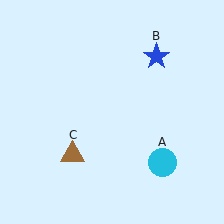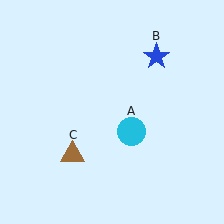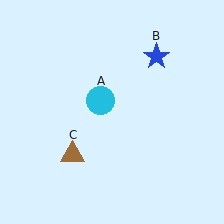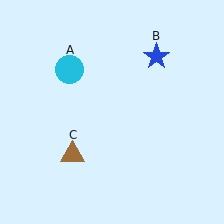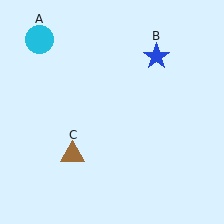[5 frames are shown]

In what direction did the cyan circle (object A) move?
The cyan circle (object A) moved up and to the left.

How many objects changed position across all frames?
1 object changed position: cyan circle (object A).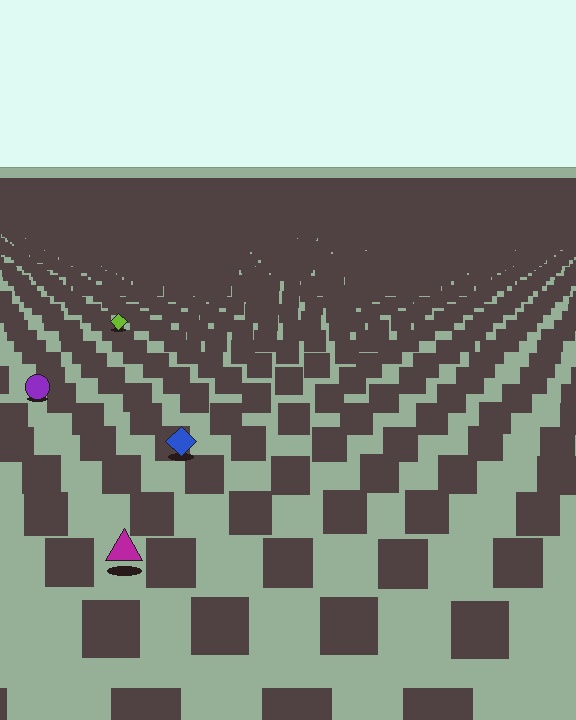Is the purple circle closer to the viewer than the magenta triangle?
No. The magenta triangle is closer — you can tell from the texture gradient: the ground texture is coarser near it.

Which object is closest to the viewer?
The magenta triangle is closest. The texture marks near it are larger and more spread out.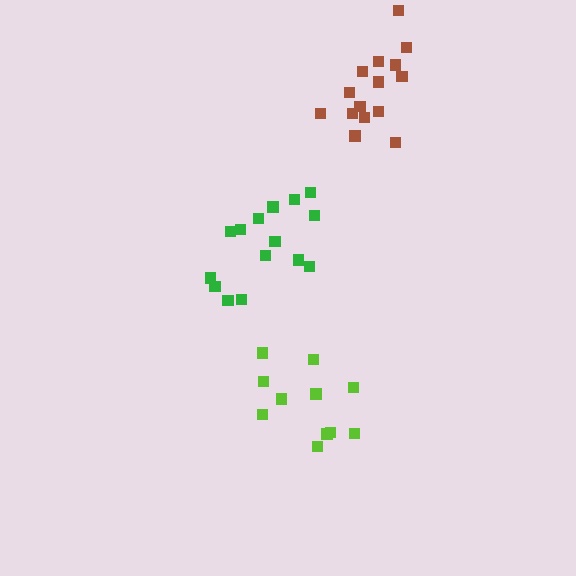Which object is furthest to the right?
The brown cluster is rightmost.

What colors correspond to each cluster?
The clusters are colored: green, lime, brown.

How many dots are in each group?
Group 1: 15 dots, Group 2: 11 dots, Group 3: 16 dots (42 total).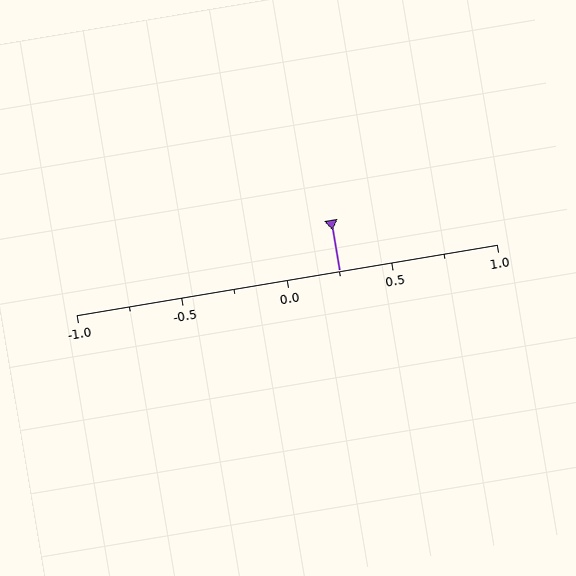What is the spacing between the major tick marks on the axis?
The major ticks are spaced 0.5 apart.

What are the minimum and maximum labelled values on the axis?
The axis runs from -1.0 to 1.0.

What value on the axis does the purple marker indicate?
The marker indicates approximately 0.25.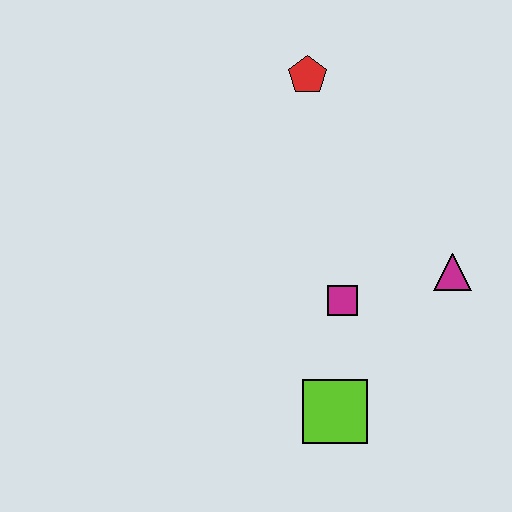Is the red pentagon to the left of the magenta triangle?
Yes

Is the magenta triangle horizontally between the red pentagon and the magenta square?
No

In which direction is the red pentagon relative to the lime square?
The red pentagon is above the lime square.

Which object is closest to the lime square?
The magenta square is closest to the lime square.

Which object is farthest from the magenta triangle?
The red pentagon is farthest from the magenta triangle.